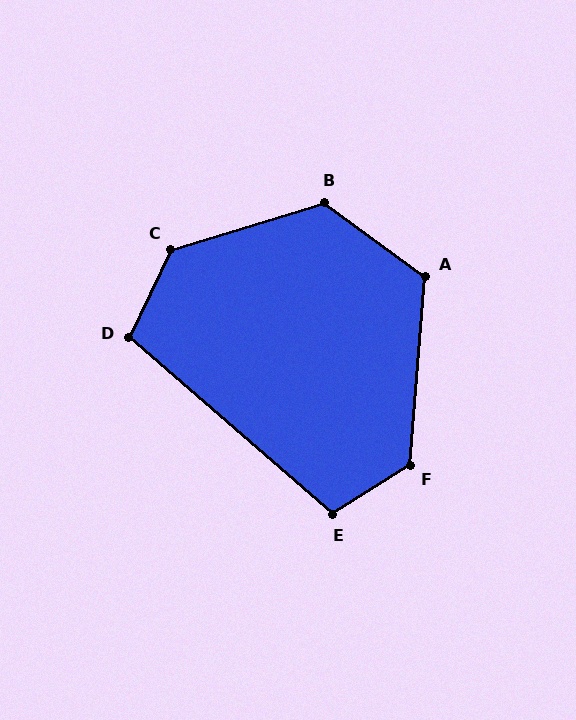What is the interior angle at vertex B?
Approximately 127 degrees (obtuse).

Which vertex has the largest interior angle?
C, at approximately 133 degrees.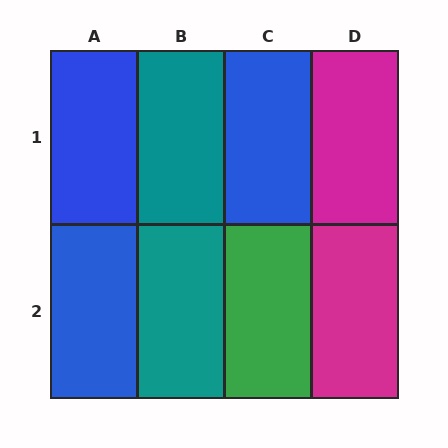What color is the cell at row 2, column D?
Magenta.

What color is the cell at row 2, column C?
Green.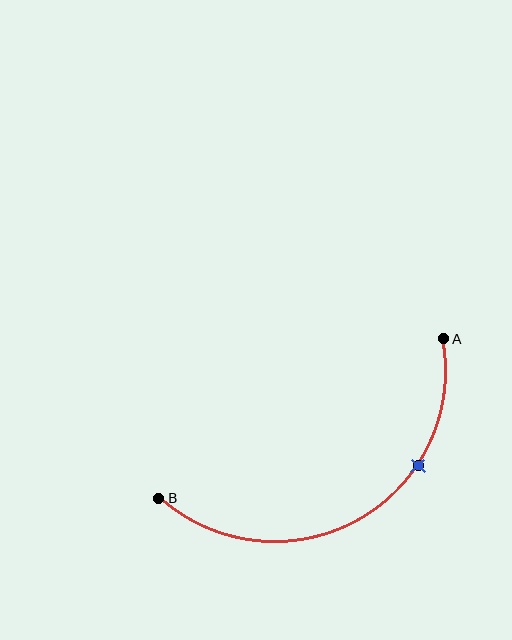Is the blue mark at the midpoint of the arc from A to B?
No. The blue mark lies on the arc but is closer to endpoint A. The arc midpoint would be at the point on the curve equidistant along the arc from both A and B.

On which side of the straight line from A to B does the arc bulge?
The arc bulges below the straight line connecting A and B.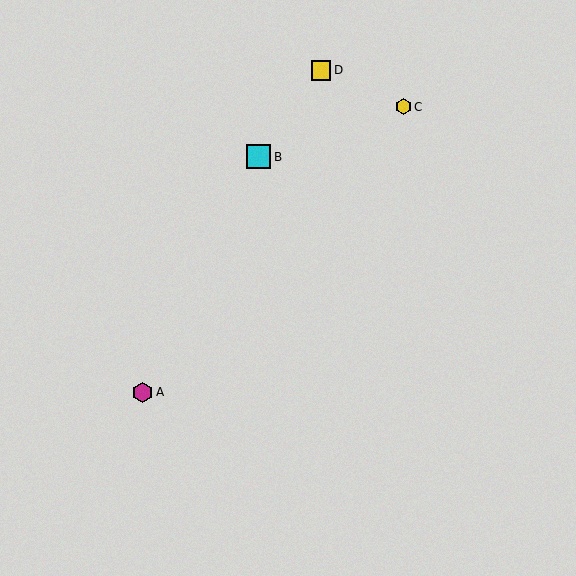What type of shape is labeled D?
Shape D is a yellow square.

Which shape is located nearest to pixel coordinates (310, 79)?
The yellow square (labeled D) at (321, 70) is nearest to that location.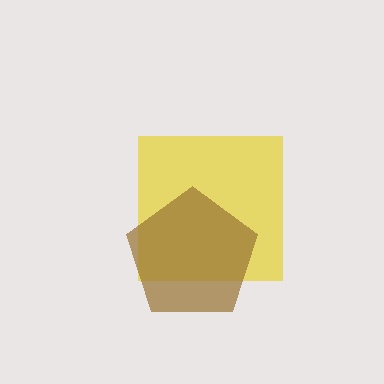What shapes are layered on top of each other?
The layered shapes are: a yellow square, a brown pentagon.